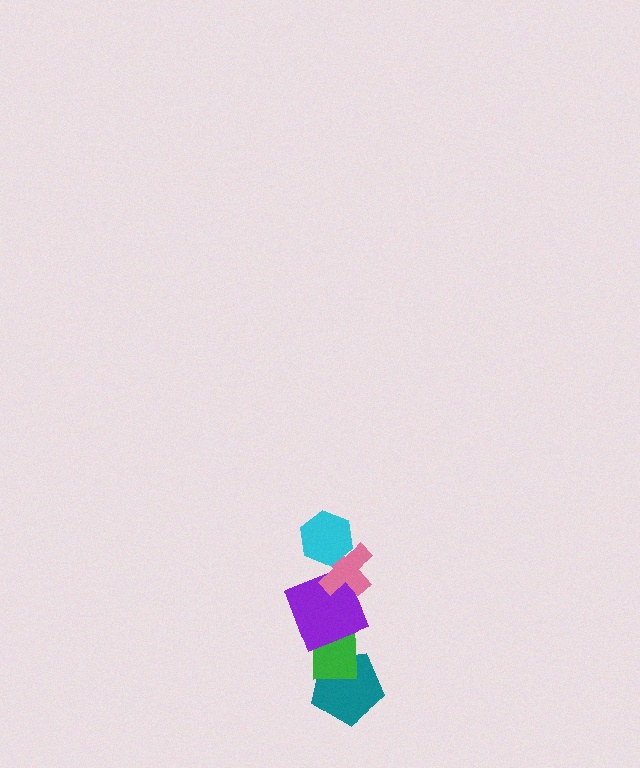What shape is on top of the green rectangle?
The purple square is on top of the green rectangle.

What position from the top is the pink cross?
The pink cross is 2nd from the top.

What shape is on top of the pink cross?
The cyan hexagon is on top of the pink cross.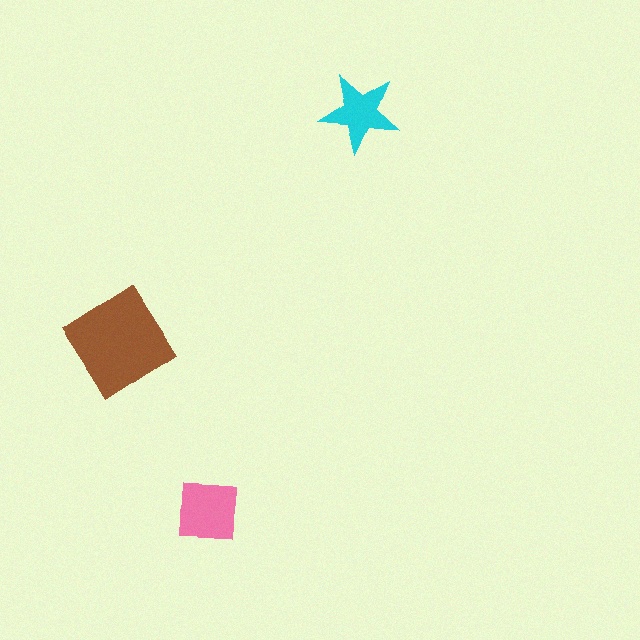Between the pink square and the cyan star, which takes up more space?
The pink square.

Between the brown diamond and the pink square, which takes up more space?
The brown diamond.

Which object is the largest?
The brown diamond.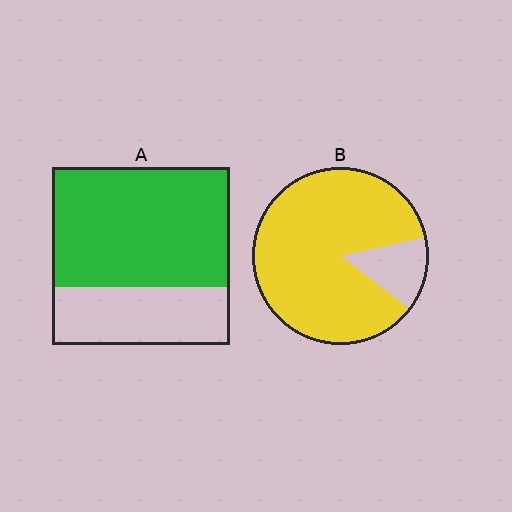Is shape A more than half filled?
Yes.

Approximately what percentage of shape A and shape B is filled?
A is approximately 65% and B is approximately 85%.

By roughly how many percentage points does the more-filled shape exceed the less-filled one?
By roughly 20 percentage points (B over A).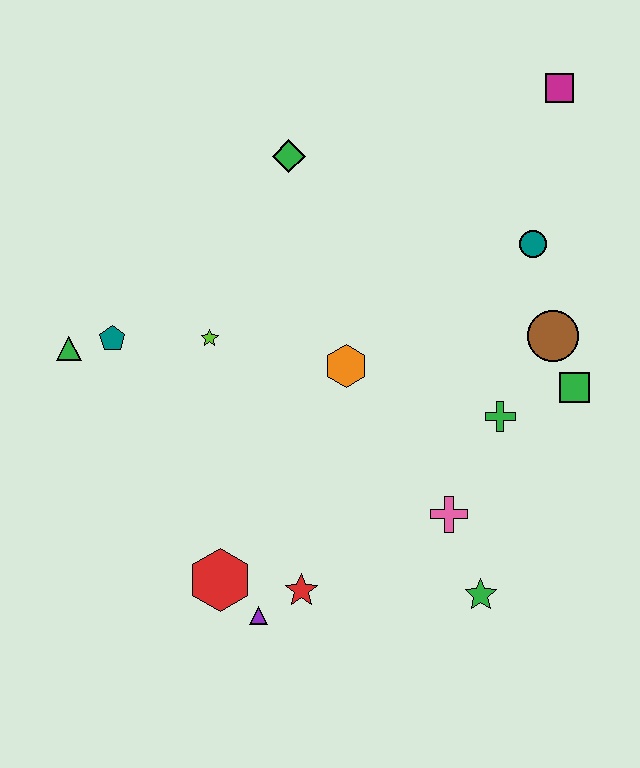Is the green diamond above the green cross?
Yes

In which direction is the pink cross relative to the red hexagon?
The pink cross is to the right of the red hexagon.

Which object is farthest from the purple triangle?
The magenta square is farthest from the purple triangle.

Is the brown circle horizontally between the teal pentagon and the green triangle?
No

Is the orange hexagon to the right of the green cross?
No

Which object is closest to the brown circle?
The green square is closest to the brown circle.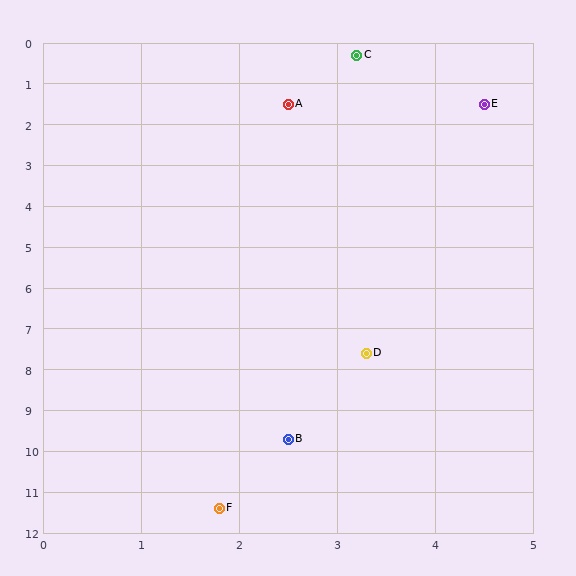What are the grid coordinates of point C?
Point C is at approximately (3.2, 0.3).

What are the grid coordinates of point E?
Point E is at approximately (4.5, 1.5).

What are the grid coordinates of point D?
Point D is at approximately (3.3, 7.6).